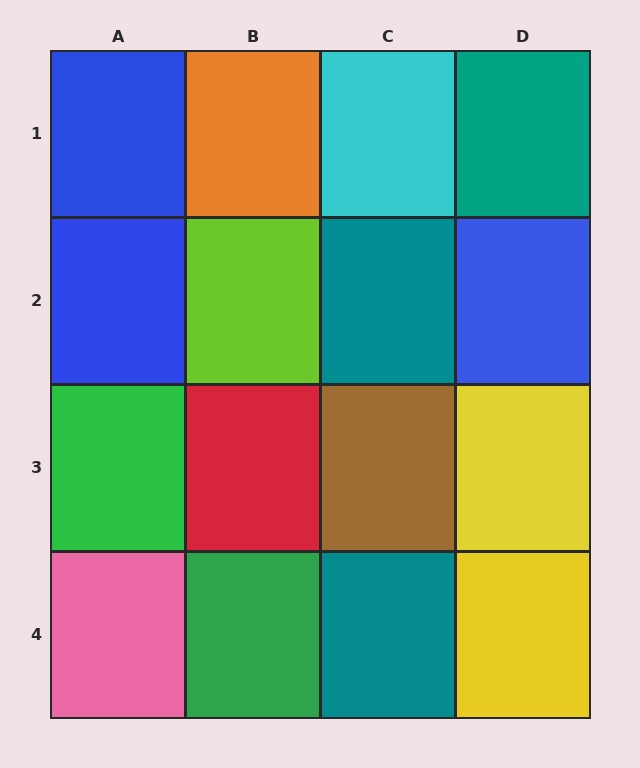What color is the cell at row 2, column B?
Lime.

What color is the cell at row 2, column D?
Blue.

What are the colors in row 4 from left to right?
Pink, green, teal, yellow.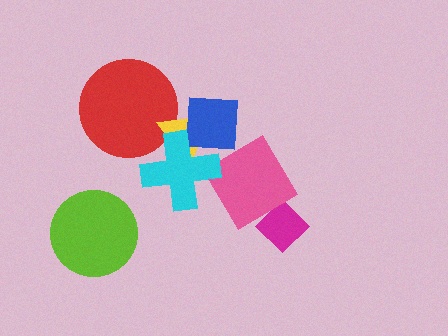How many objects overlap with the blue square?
3 objects overlap with the blue square.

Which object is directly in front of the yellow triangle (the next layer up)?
The blue square is directly in front of the yellow triangle.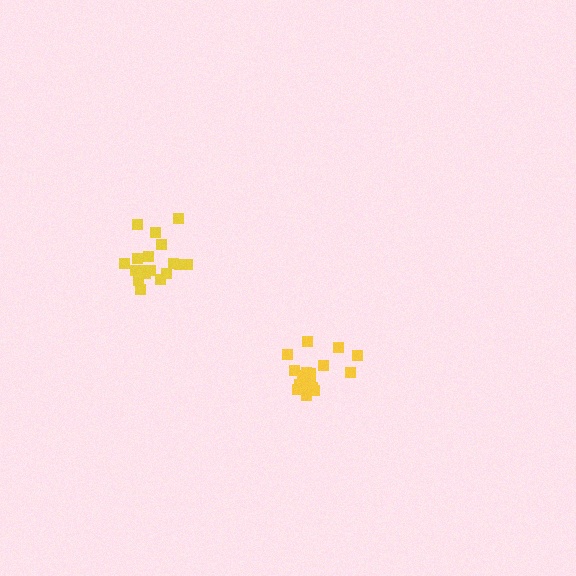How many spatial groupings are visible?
There are 2 spatial groupings.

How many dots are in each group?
Group 1: 18 dots, Group 2: 17 dots (35 total).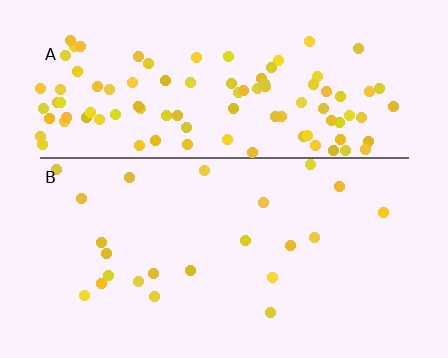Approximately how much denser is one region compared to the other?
Approximately 4.6× — region A over region B.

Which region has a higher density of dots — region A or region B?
A (the top).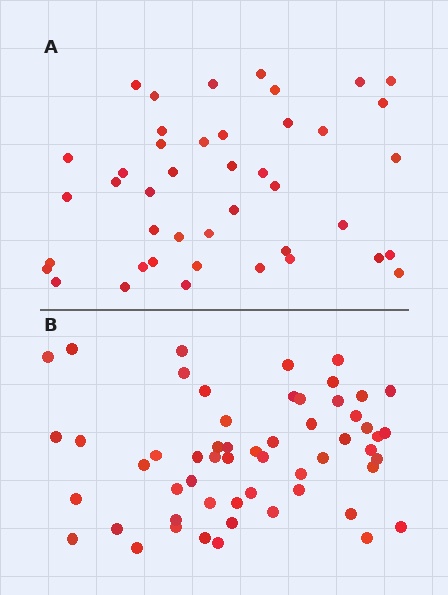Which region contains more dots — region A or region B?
Region B (the bottom region) has more dots.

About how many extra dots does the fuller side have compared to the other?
Region B has approximately 15 more dots than region A.